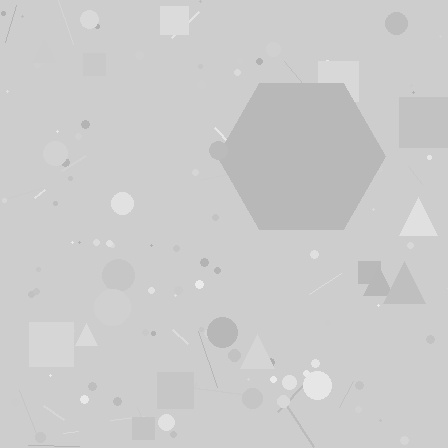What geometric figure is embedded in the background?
A hexagon is embedded in the background.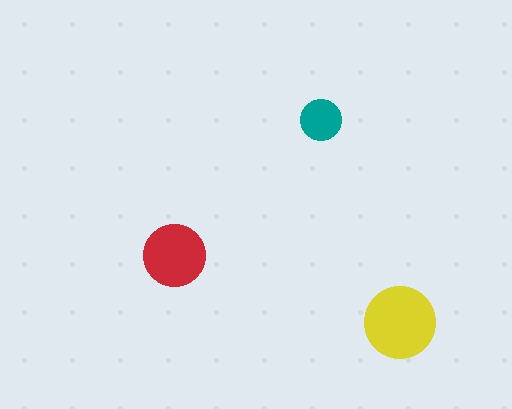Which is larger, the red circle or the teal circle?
The red one.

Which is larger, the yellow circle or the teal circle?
The yellow one.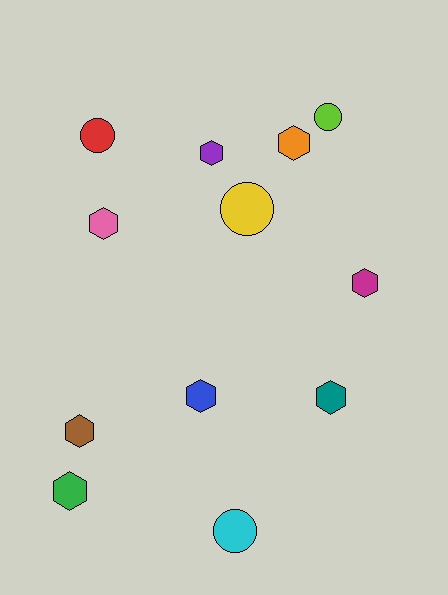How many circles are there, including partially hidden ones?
There are 4 circles.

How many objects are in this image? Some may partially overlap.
There are 12 objects.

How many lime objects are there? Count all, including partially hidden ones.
There is 1 lime object.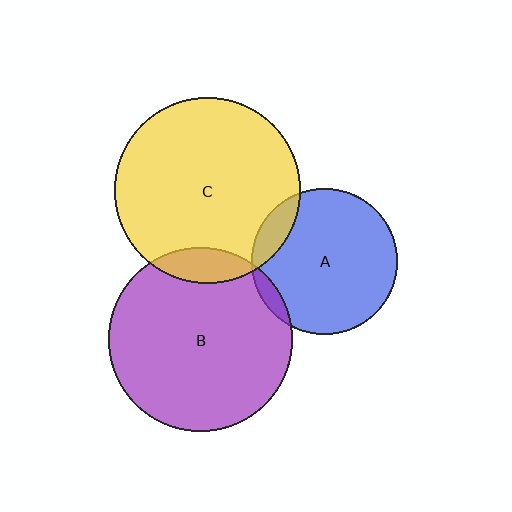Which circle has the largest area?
Circle C (yellow).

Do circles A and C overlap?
Yes.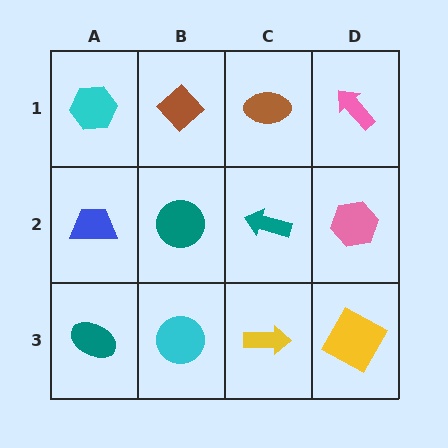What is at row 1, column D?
A pink arrow.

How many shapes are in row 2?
4 shapes.